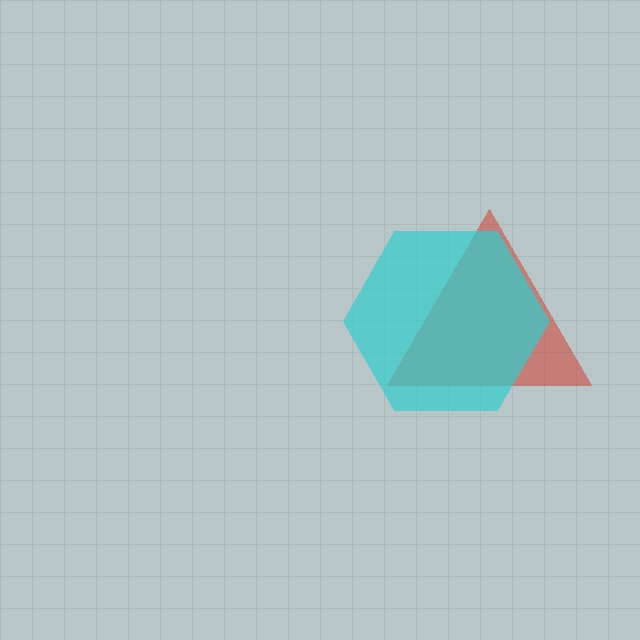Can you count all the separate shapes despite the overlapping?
Yes, there are 2 separate shapes.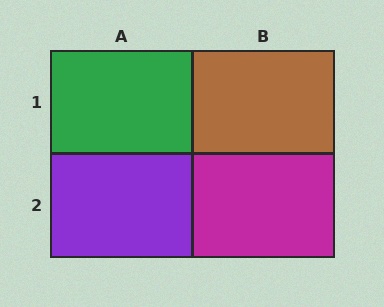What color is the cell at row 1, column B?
Brown.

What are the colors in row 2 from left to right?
Purple, magenta.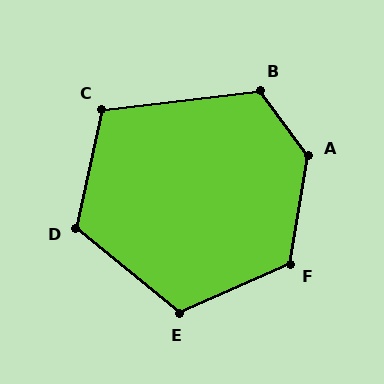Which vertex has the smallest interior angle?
C, at approximately 109 degrees.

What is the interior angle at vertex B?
Approximately 120 degrees (obtuse).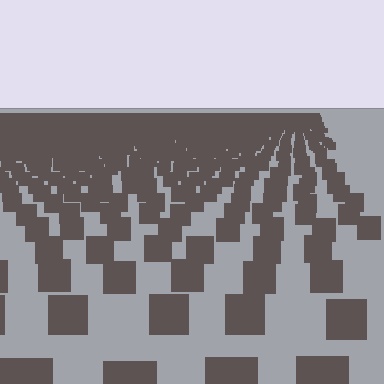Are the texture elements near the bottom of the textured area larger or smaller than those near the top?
Larger. Near the bottom, elements are closer to the viewer and appear at a bigger on-screen size.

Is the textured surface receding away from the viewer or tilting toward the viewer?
The surface is receding away from the viewer. Texture elements get smaller and denser toward the top.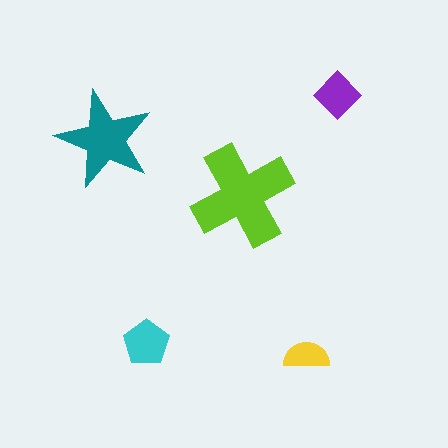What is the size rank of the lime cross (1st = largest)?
1st.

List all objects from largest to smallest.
The lime cross, the teal star, the cyan pentagon, the purple diamond, the yellow semicircle.